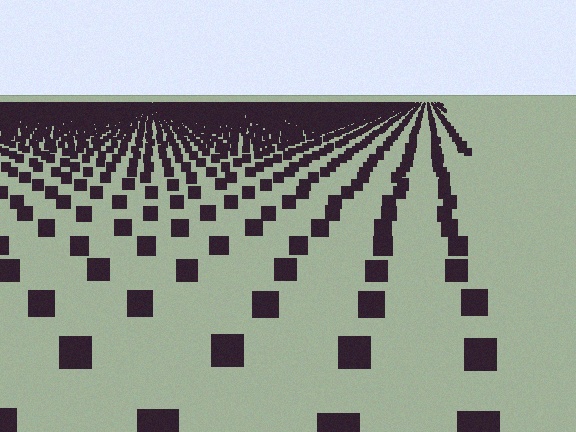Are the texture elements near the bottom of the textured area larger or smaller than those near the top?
Larger. Near the bottom, elements are closer to the viewer and appear at a bigger on-screen size.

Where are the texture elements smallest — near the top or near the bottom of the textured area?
Near the top.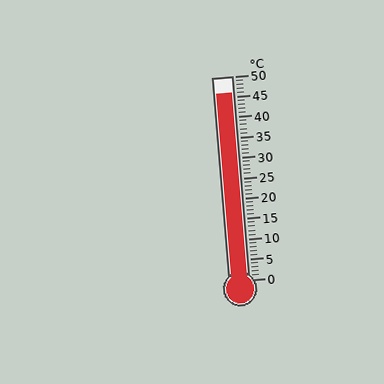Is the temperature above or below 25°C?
The temperature is above 25°C.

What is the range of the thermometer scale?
The thermometer scale ranges from 0°C to 50°C.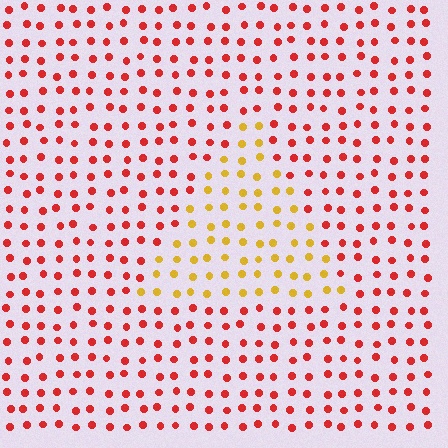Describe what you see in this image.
The image is filled with small red elements in a uniform arrangement. A triangle-shaped region is visible where the elements are tinted to a slightly different hue, forming a subtle color boundary.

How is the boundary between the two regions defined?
The boundary is defined purely by a slight shift in hue (about 48 degrees). Spacing, size, and orientation are identical on both sides.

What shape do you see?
I see a triangle.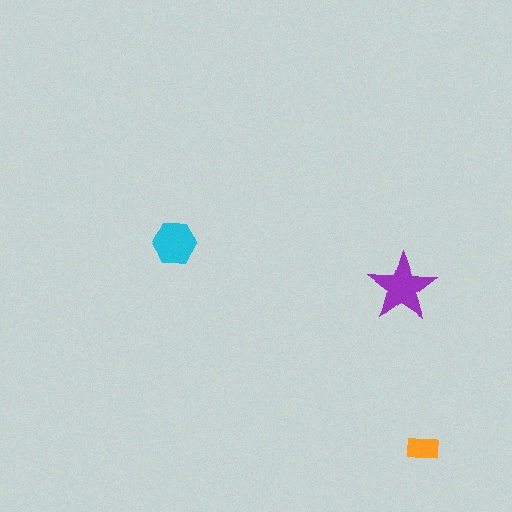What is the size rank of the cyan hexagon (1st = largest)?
2nd.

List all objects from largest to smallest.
The purple star, the cyan hexagon, the orange rectangle.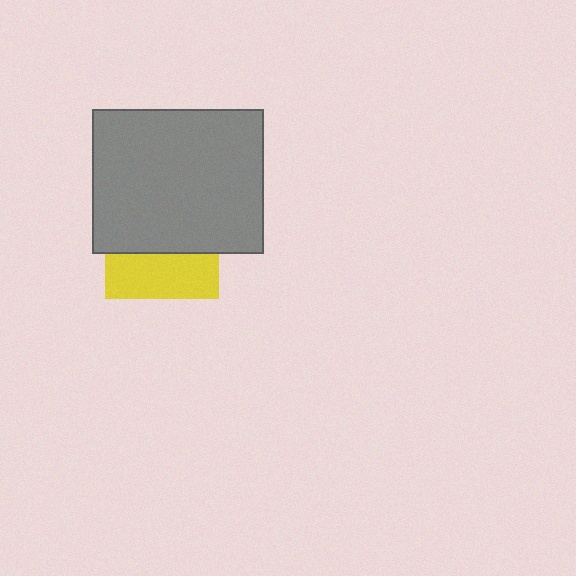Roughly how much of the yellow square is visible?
A small part of it is visible (roughly 40%).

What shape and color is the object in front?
The object in front is a gray rectangle.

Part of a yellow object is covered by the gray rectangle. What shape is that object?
It is a square.